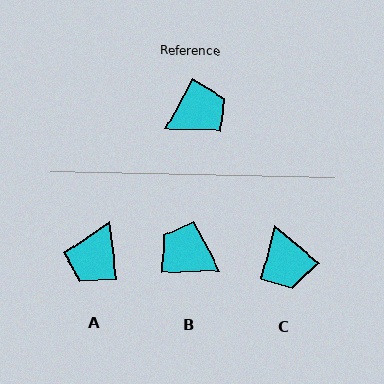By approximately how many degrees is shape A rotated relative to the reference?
Approximately 144 degrees clockwise.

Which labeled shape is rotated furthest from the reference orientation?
A, about 144 degrees away.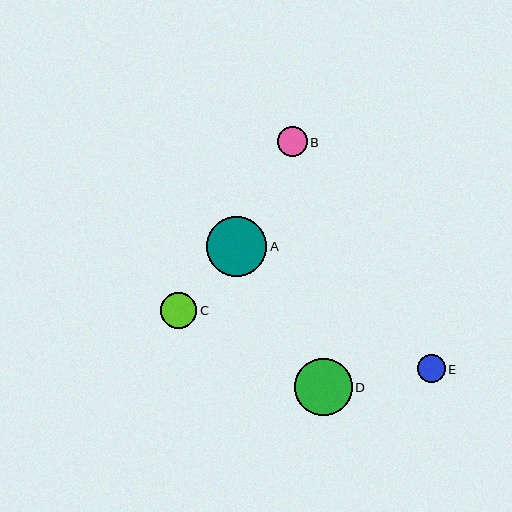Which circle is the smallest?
Circle E is the smallest with a size of approximately 28 pixels.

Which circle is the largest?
Circle A is the largest with a size of approximately 60 pixels.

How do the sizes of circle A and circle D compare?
Circle A and circle D are approximately the same size.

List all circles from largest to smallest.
From largest to smallest: A, D, C, B, E.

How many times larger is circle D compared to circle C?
Circle D is approximately 1.6 times the size of circle C.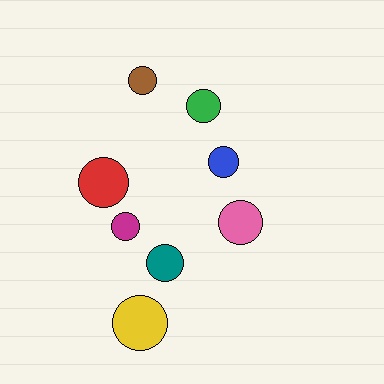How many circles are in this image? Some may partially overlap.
There are 8 circles.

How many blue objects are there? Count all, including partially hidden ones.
There is 1 blue object.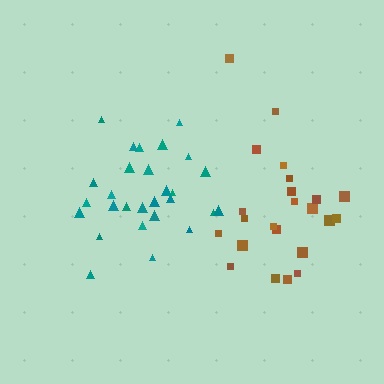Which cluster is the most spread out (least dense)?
Brown.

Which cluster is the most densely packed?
Teal.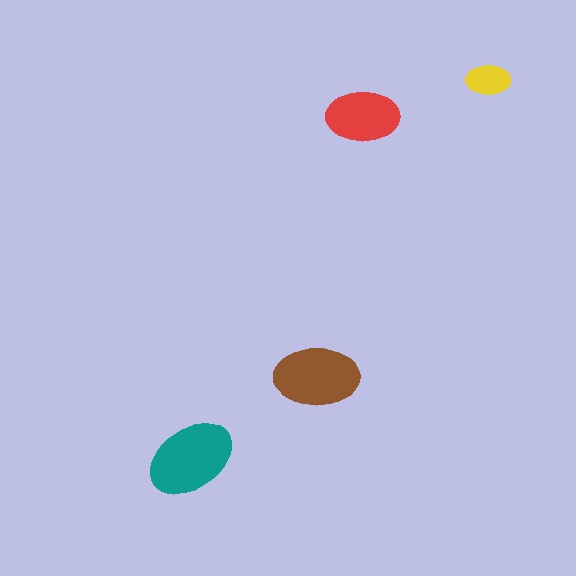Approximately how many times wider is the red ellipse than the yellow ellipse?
About 1.5 times wider.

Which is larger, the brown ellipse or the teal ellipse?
The teal one.